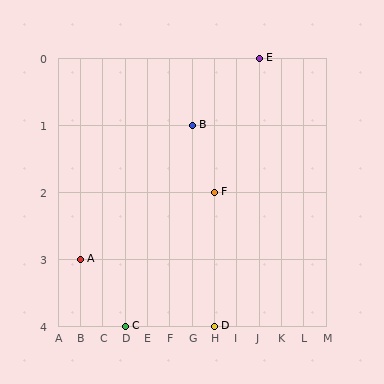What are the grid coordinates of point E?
Point E is at grid coordinates (J, 0).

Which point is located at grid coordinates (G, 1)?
Point B is at (G, 1).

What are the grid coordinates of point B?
Point B is at grid coordinates (G, 1).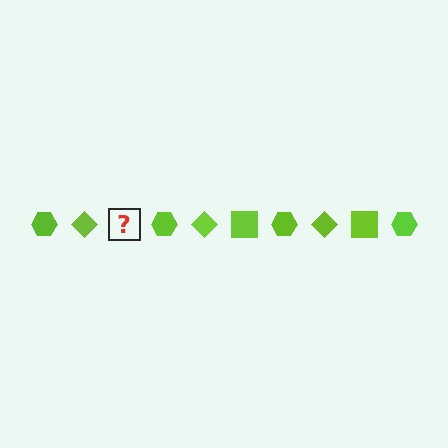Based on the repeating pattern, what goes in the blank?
The blank should be a lime square.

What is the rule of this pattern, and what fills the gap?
The rule is that the pattern cycles through hexagon, diamond, square shapes in lime. The gap should be filled with a lime square.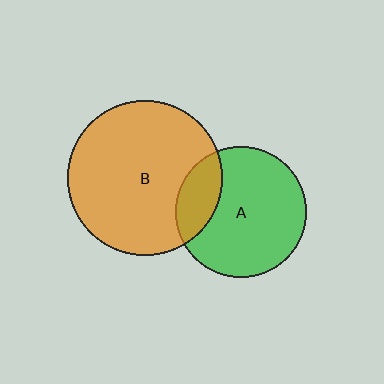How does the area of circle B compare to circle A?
Approximately 1.4 times.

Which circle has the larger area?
Circle B (orange).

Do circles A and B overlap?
Yes.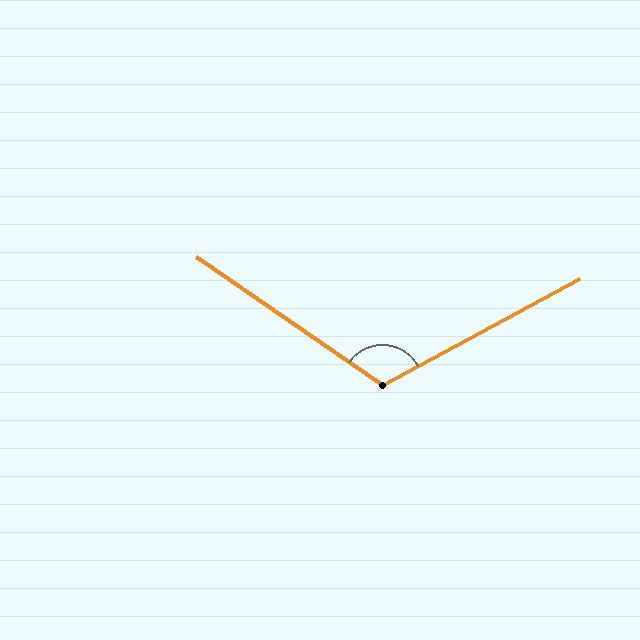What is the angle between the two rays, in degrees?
Approximately 117 degrees.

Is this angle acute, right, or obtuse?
It is obtuse.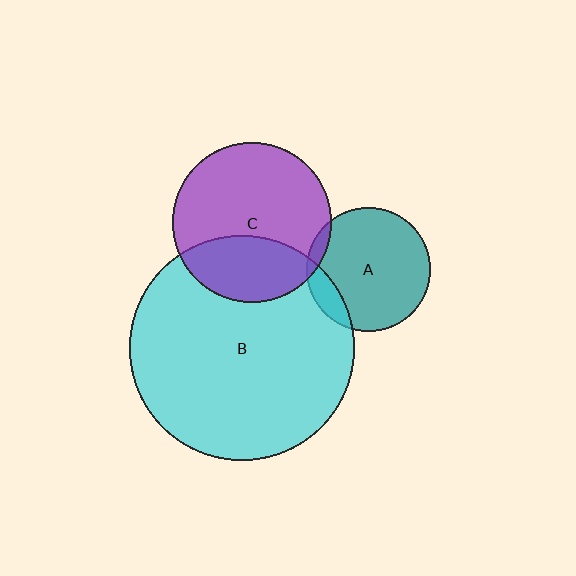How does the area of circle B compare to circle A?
Approximately 3.3 times.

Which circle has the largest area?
Circle B (cyan).